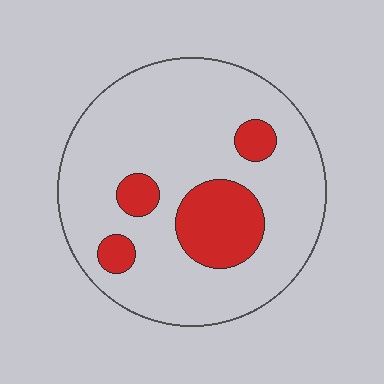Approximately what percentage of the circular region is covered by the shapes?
Approximately 20%.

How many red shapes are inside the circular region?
4.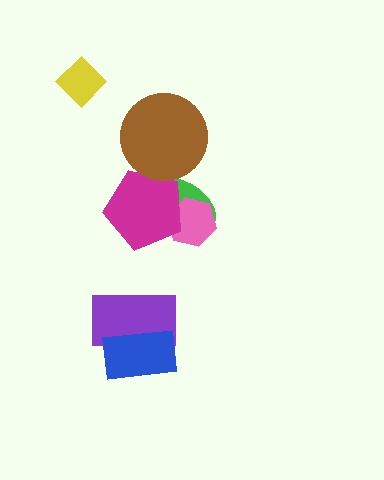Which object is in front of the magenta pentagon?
The brown circle is in front of the magenta pentagon.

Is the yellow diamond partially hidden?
No, no other shape covers it.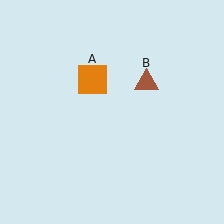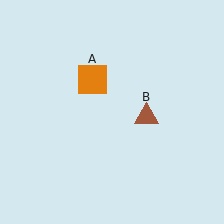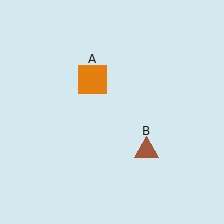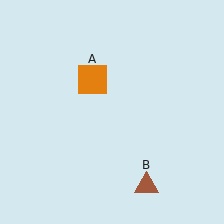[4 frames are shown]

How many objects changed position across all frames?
1 object changed position: brown triangle (object B).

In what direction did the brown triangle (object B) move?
The brown triangle (object B) moved down.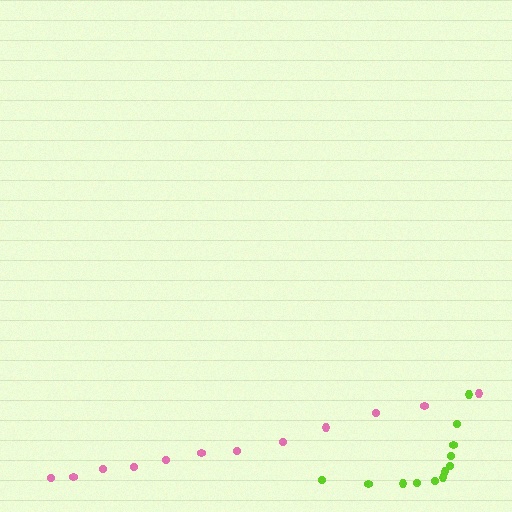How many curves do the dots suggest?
There are 2 distinct paths.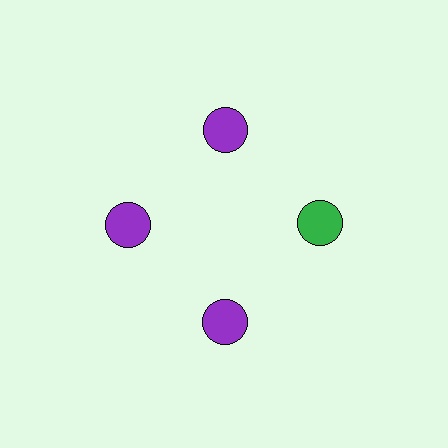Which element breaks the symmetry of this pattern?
The green circle at roughly the 3 o'clock position breaks the symmetry. All other shapes are purple circles.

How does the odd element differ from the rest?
It has a different color: green instead of purple.